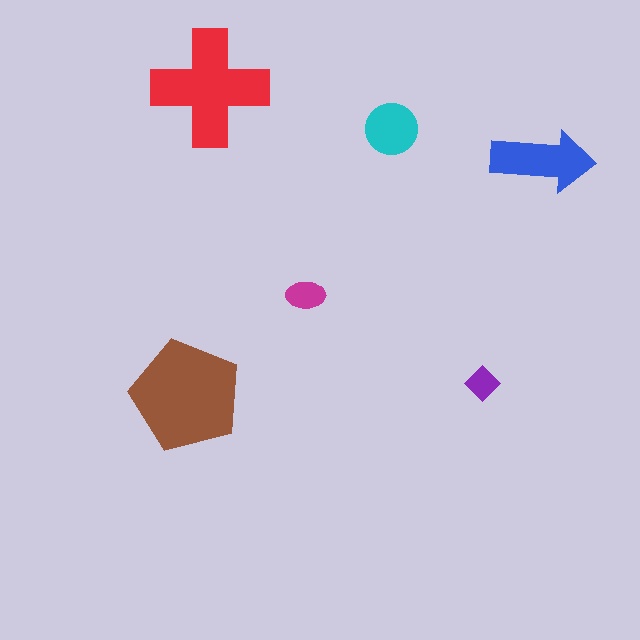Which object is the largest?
The brown pentagon.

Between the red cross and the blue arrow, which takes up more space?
The red cross.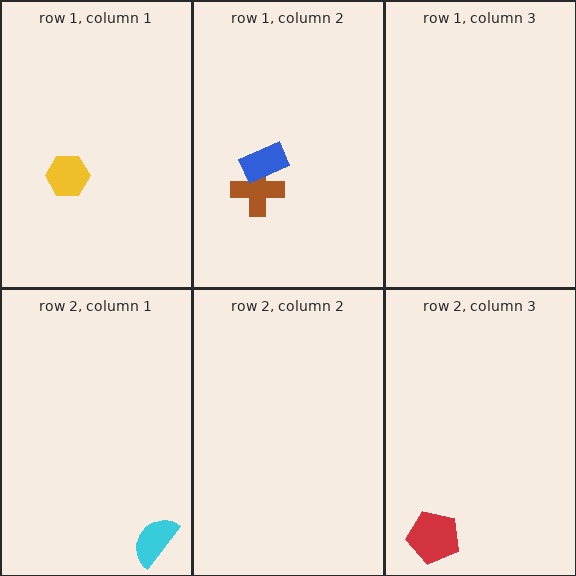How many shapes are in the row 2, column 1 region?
1.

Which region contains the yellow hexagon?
The row 1, column 1 region.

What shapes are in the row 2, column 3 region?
The red pentagon.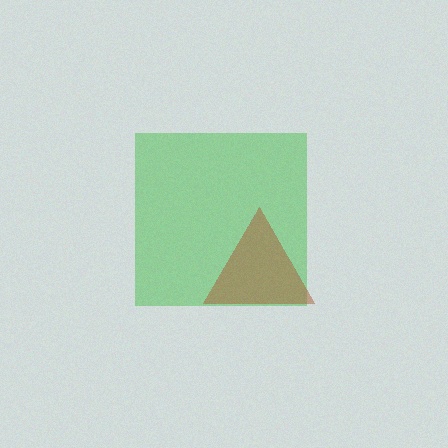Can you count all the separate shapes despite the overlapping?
Yes, there are 2 separate shapes.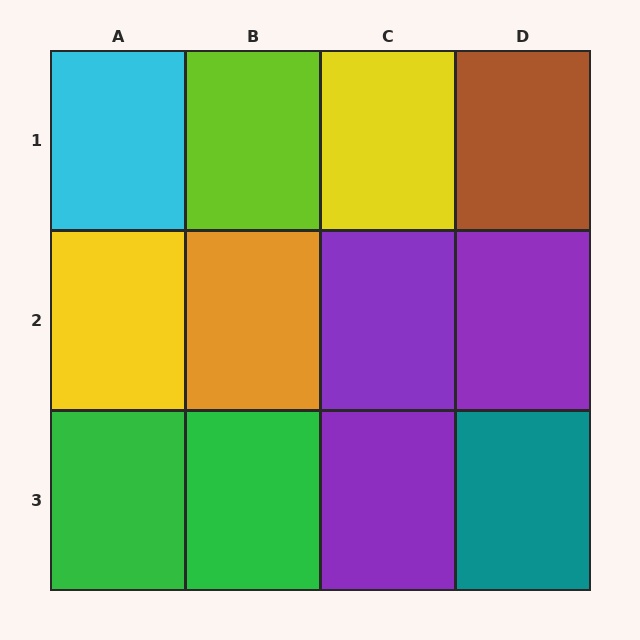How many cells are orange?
1 cell is orange.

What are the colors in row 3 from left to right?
Green, green, purple, teal.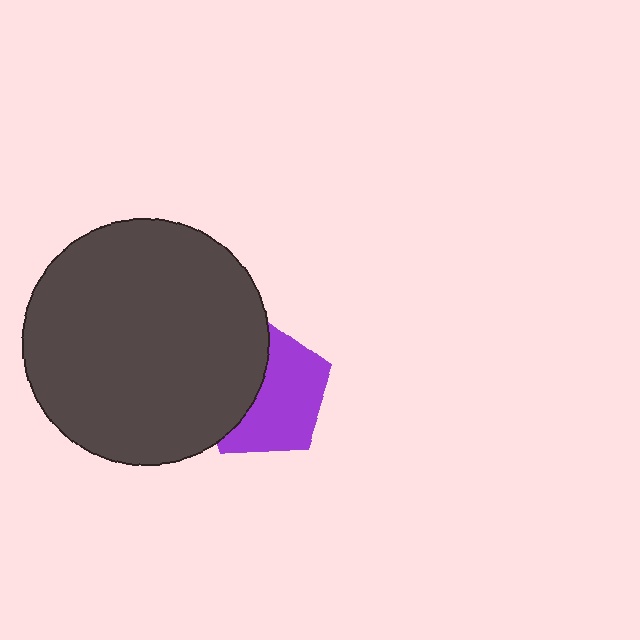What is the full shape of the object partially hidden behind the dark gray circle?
The partially hidden object is a purple pentagon.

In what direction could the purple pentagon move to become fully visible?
The purple pentagon could move right. That would shift it out from behind the dark gray circle entirely.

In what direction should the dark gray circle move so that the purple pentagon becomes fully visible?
The dark gray circle should move left. That is the shortest direction to clear the overlap and leave the purple pentagon fully visible.